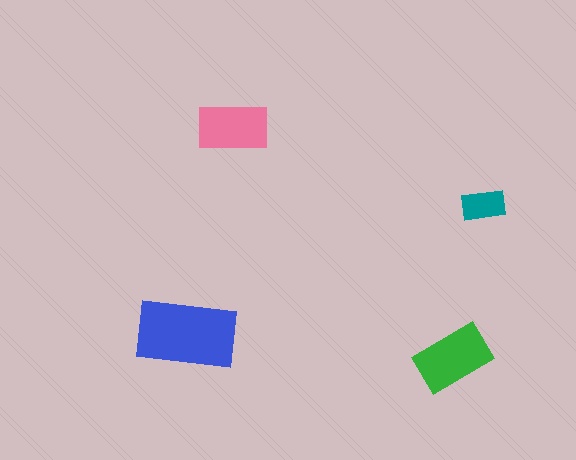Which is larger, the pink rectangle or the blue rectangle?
The blue one.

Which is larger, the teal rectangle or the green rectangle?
The green one.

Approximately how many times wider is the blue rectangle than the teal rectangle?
About 2.5 times wider.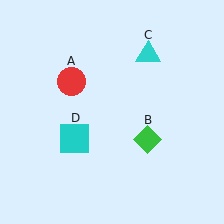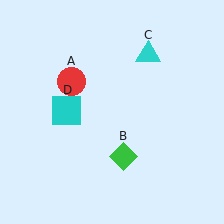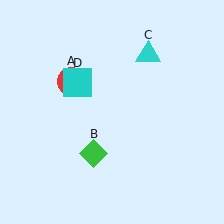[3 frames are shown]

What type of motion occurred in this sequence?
The green diamond (object B), cyan square (object D) rotated clockwise around the center of the scene.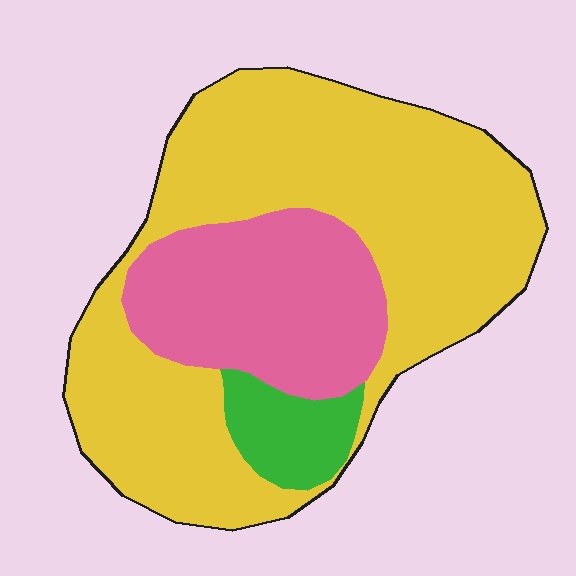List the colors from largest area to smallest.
From largest to smallest: yellow, pink, green.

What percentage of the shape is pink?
Pink covers 26% of the shape.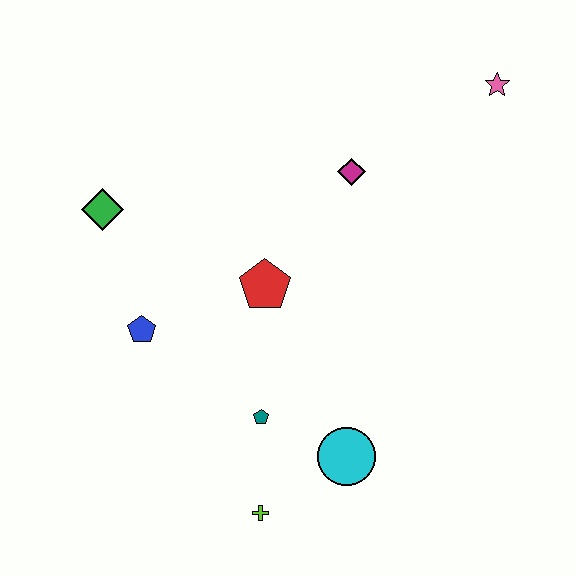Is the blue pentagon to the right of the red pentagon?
No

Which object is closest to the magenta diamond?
The red pentagon is closest to the magenta diamond.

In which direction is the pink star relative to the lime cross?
The pink star is above the lime cross.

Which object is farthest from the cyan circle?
The pink star is farthest from the cyan circle.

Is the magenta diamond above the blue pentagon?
Yes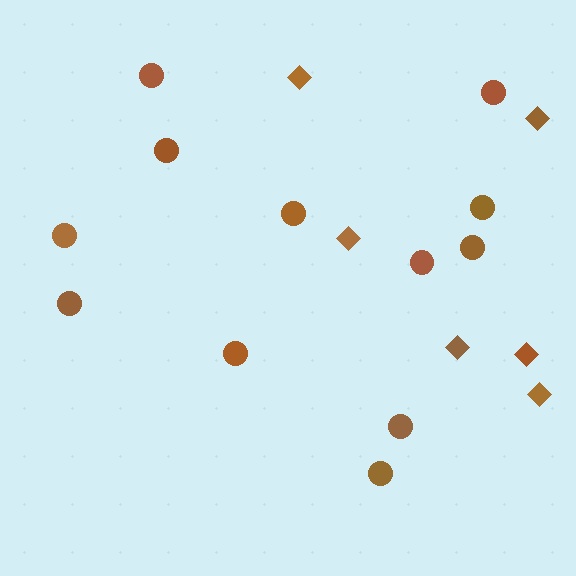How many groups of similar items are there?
There are 2 groups: one group of diamonds (6) and one group of circles (12).